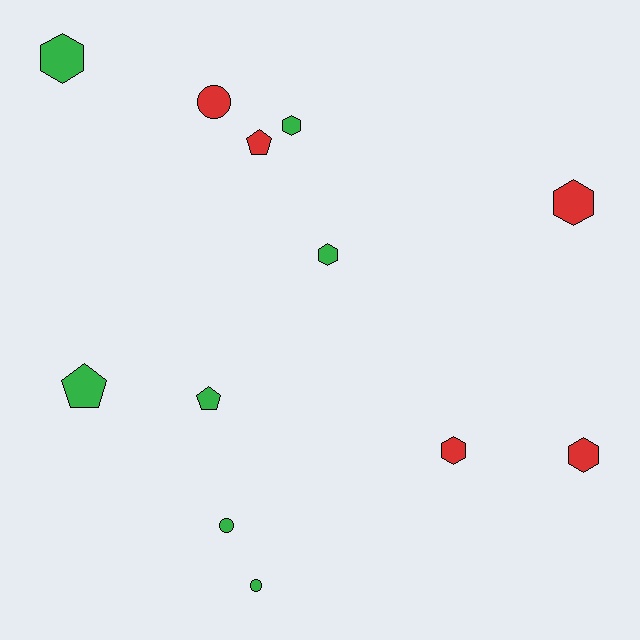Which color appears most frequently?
Green, with 7 objects.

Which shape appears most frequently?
Hexagon, with 6 objects.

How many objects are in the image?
There are 12 objects.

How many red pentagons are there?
There is 1 red pentagon.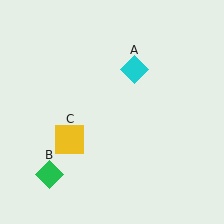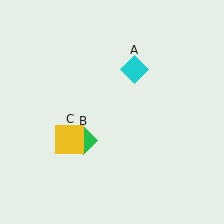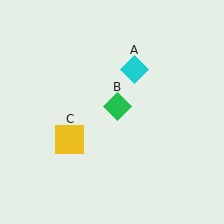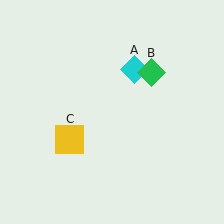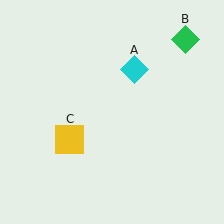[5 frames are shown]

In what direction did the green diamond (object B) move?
The green diamond (object B) moved up and to the right.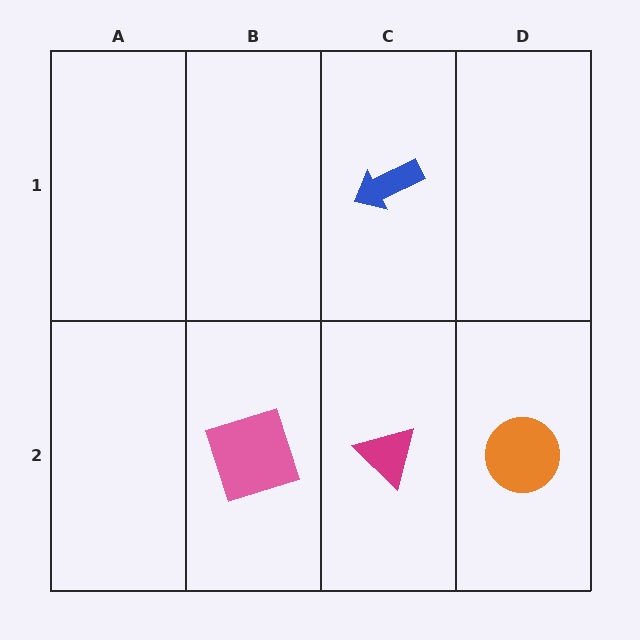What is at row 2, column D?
An orange circle.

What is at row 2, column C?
A magenta triangle.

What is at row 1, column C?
A blue arrow.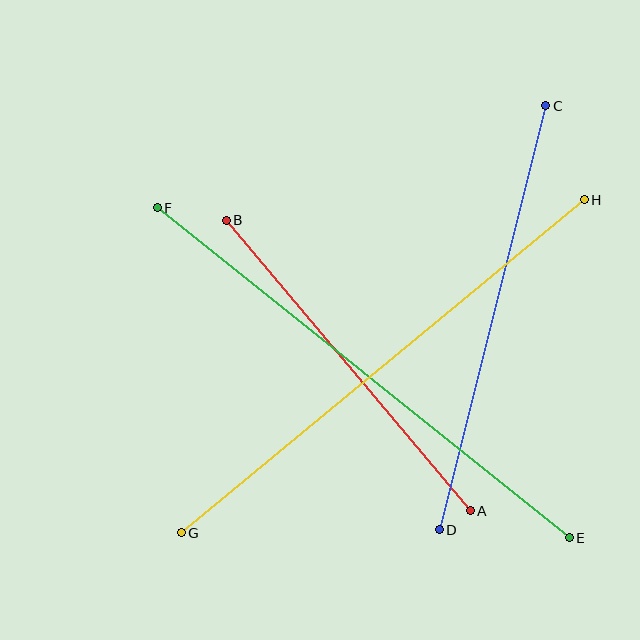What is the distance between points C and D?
The distance is approximately 437 pixels.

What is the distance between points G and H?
The distance is approximately 523 pixels.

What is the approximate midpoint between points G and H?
The midpoint is at approximately (383, 366) pixels.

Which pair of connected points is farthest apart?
Points E and F are farthest apart.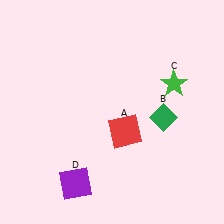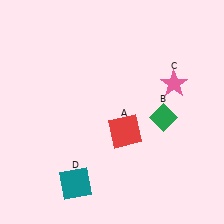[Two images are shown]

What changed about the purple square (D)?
In Image 1, D is purple. In Image 2, it changed to teal.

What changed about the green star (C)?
In Image 1, C is green. In Image 2, it changed to pink.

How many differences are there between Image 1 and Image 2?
There are 2 differences between the two images.